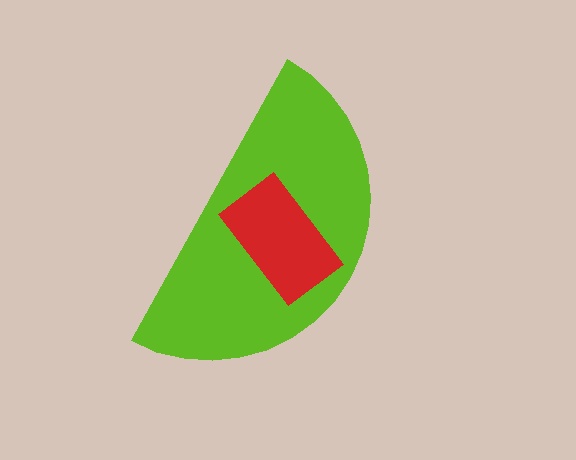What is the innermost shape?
The red rectangle.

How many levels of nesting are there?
2.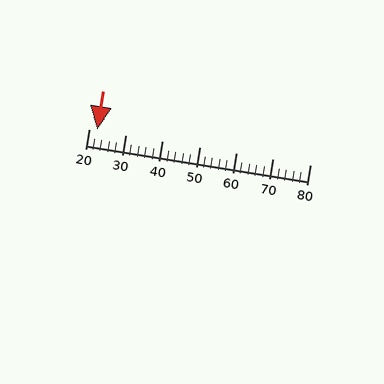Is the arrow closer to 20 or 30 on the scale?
The arrow is closer to 20.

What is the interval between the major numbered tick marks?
The major tick marks are spaced 10 units apart.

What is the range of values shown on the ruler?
The ruler shows values from 20 to 80.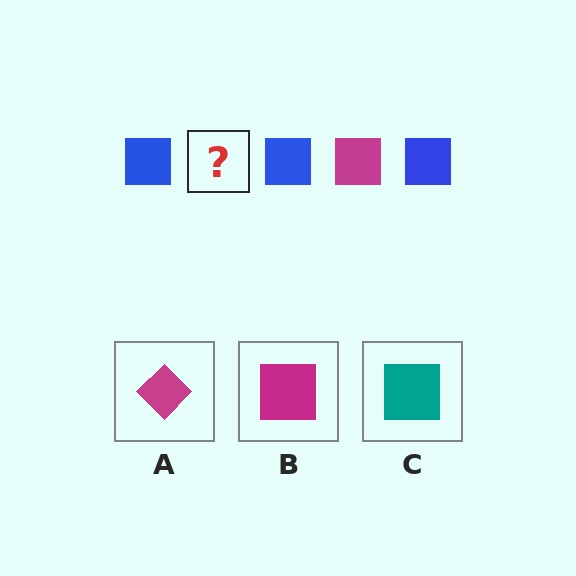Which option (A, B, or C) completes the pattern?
B.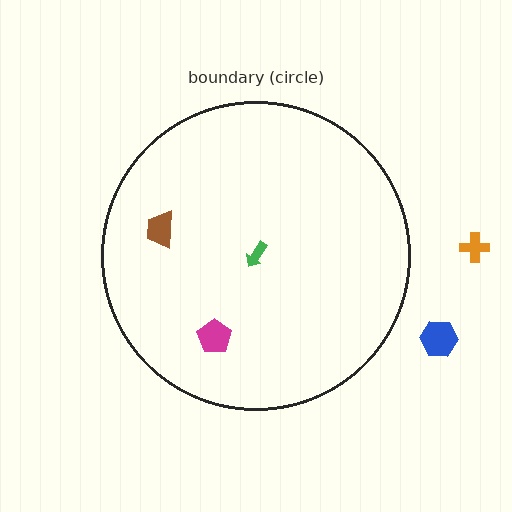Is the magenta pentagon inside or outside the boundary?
Inside.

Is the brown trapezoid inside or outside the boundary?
Inside.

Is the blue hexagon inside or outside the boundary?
Outside.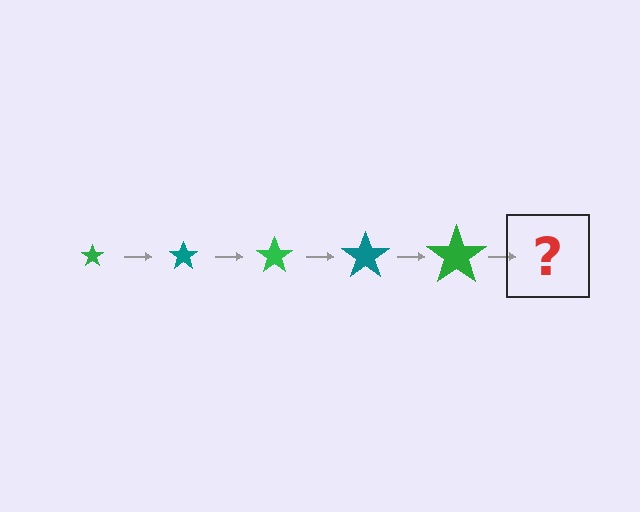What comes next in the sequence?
The next element should be a teal star, larger than the previous one.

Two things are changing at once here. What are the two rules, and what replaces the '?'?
The two rules are that the star grows larger each step and the color cycles through green and teal. The '?' should be a teal star, larger than the previous one.